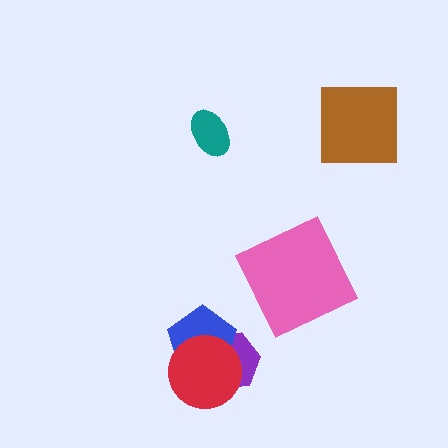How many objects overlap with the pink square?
0 objects overlap with the pink square.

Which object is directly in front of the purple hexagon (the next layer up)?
The blue pentagon is directly in front of the purple hexagon.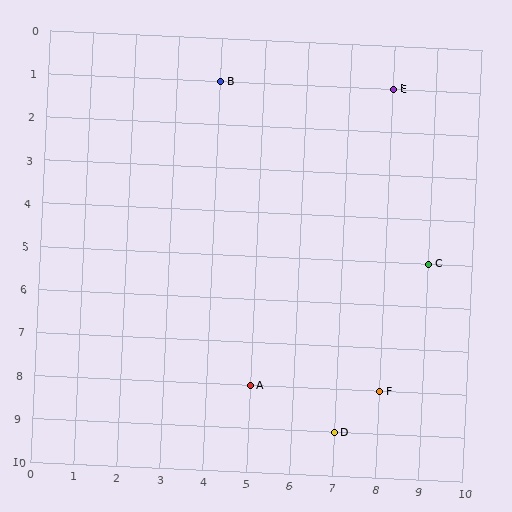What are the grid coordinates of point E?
Point E is at grid coordinates (8, 1).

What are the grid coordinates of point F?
Point F is at grid coordinates (8, 8).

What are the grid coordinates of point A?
Point A is at grid coordinates (5, 8).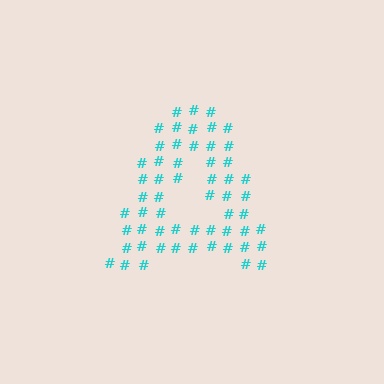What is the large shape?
The large shape is the letter A.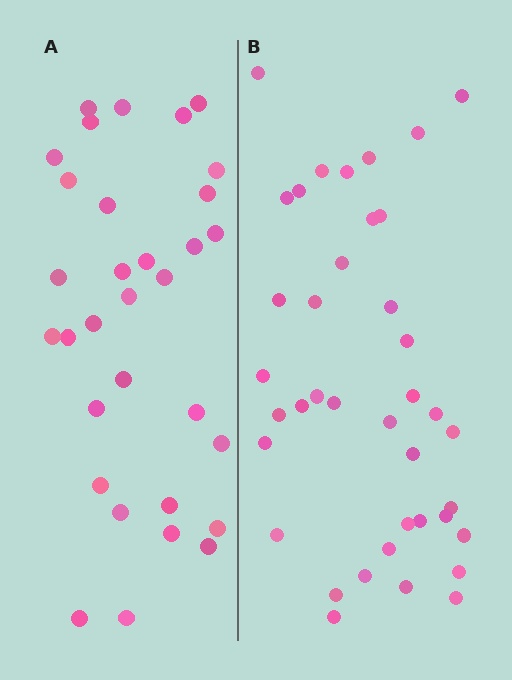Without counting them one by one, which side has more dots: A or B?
Region B (the right region) has more dots.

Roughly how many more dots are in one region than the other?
Region B has roughly 8 or so more dots than region A.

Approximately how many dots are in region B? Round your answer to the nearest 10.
About 40 dots. (The exact count is 39, which rounds to 40.)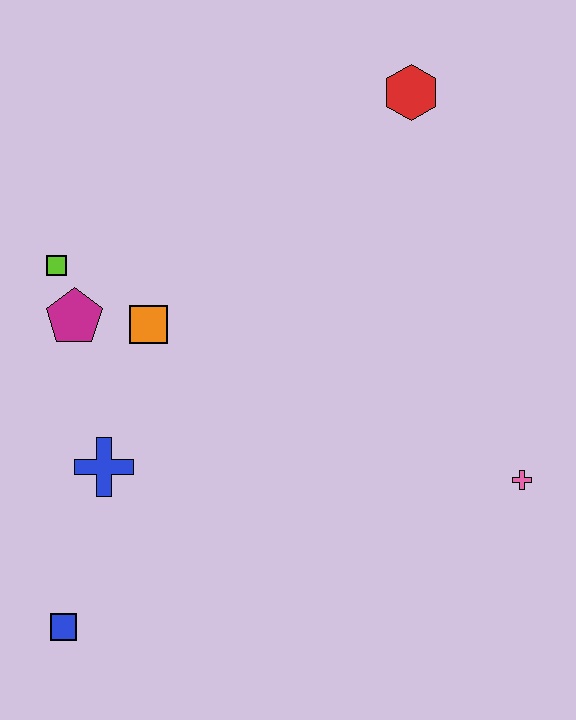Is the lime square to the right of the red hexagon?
No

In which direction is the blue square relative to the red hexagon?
The blue square is below the red hexagon.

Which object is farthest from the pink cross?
The lime square is farthest from the pink cross.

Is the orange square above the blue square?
Yes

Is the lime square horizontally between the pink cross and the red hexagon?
No